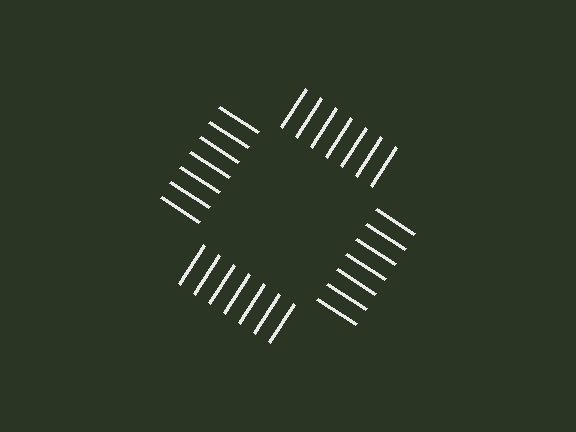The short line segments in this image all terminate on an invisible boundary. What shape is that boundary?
An illusory square — the line segments terminate on its edges but no continuous stroke is drawn.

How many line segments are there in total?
28 — 7 along each of the 4 edges.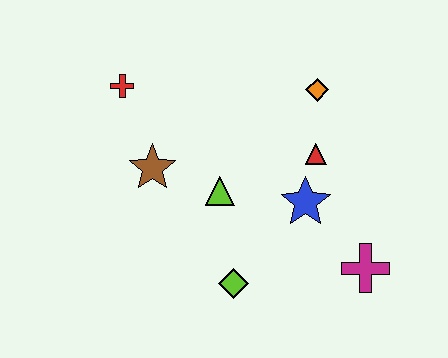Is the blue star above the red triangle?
No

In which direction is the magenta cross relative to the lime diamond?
The magenta cross is to the right of the lime diamond.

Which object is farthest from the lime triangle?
The magenta cross is farthest from the lime triangle.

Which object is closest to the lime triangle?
The brown star is closest to the lime triangle.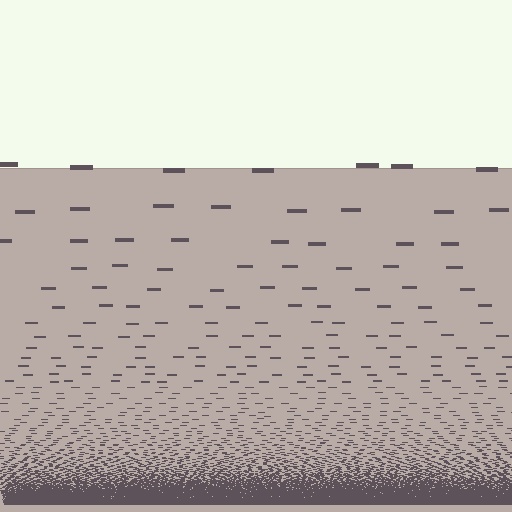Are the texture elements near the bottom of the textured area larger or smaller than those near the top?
Smaller. The gradient is inverted — elements near the bottom are smaller and denser.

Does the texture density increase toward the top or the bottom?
Density increases toward the bottom.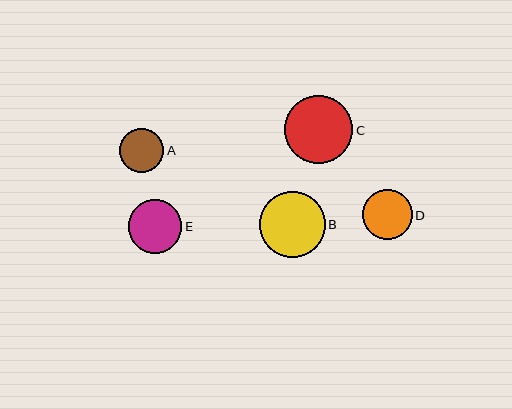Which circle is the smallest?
Circle A is the smallest with a size of approximately 45 pixels.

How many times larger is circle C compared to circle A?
Circle C is approximately 1.5 times the size of circle A.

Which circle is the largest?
Circle C is the largest with a size of approximately 68 pixels.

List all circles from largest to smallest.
From largest to smallest: C, B, E, D, A.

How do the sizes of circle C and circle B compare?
Circle C and circle B are approximately the same size.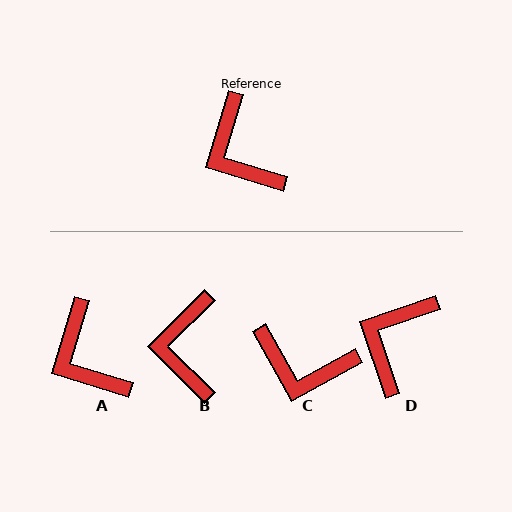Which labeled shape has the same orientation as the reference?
A.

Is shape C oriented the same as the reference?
No, it is off by about 46 degrees.